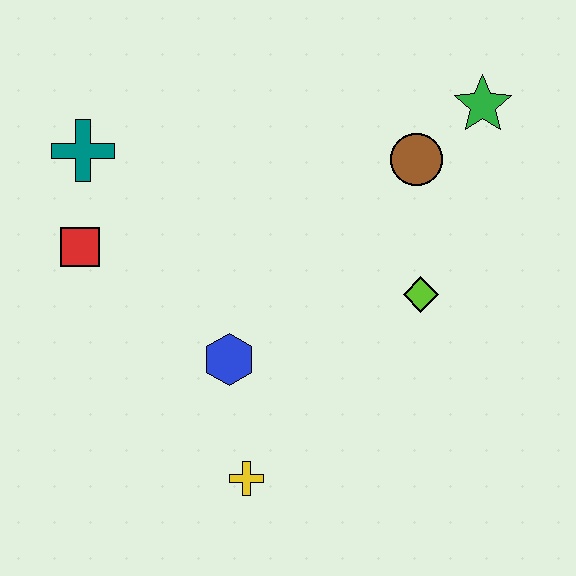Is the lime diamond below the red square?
Yes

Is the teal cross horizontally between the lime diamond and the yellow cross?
No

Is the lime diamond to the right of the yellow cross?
Yes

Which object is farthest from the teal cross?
The green star is farthest from the teal cross.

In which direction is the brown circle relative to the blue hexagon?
The brown circle is above the blue hexagon.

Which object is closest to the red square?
The teal cross is closest to the red square.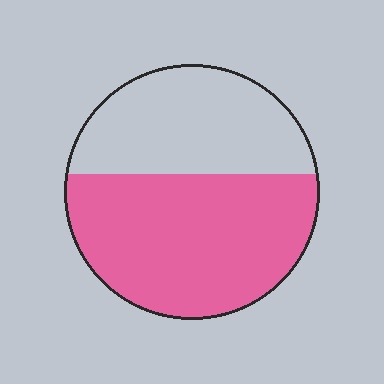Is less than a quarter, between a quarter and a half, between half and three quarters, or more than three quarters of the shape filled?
Between half and three quarters.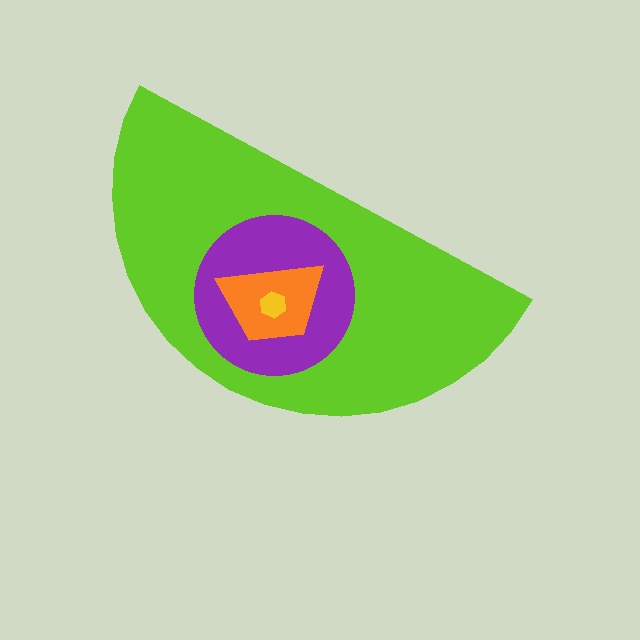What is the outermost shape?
The lime semicircle.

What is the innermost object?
The yellow hexagon.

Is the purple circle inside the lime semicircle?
Yes.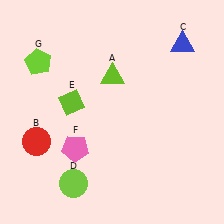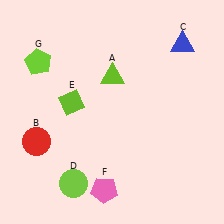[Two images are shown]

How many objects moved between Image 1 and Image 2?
1 object moved between the two images.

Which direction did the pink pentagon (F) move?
The pink pentagon (F) moved down.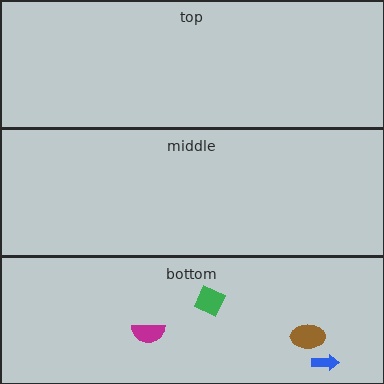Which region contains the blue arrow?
The bottom region.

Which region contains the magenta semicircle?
The bottom region.